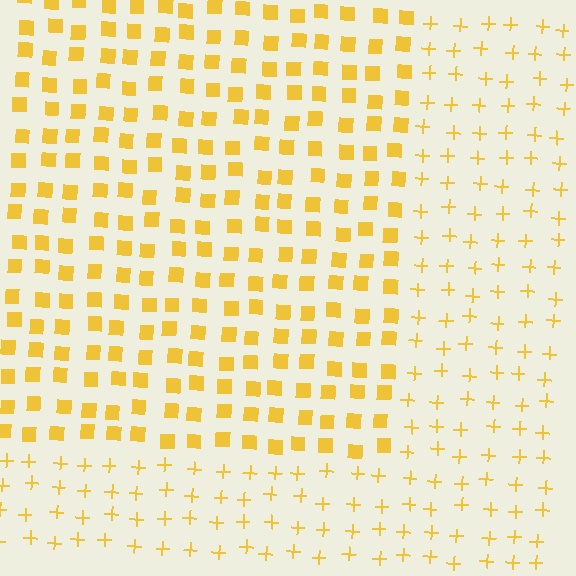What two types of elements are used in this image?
The image uses squares inside the rectangle region and plus signs outside it.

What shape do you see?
I see a rectangle.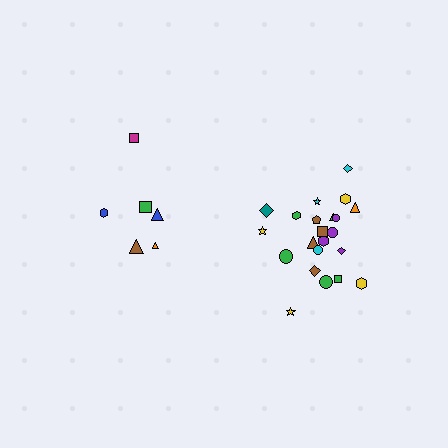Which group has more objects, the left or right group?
The right group.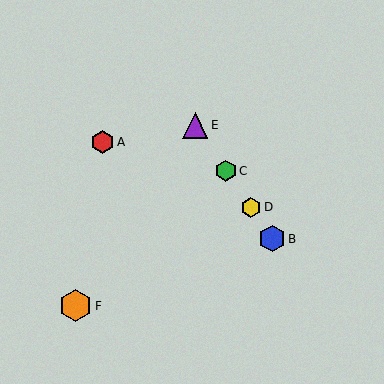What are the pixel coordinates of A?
Object A is at (103, 142).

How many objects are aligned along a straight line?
4 objects (B, C, D, E) are aligned along a straight line.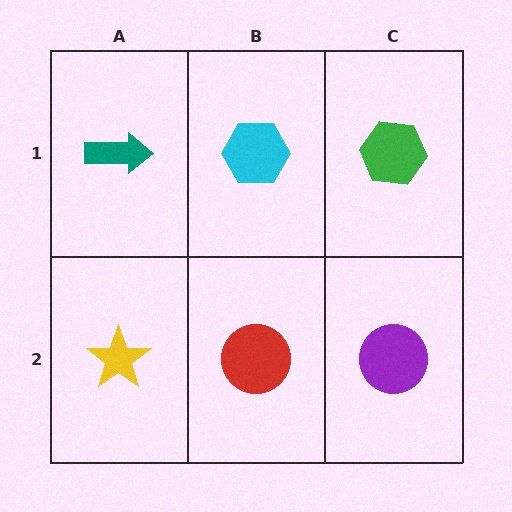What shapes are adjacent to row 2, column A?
A teal arrow (row 1, column A), a red circle (row 2, column B).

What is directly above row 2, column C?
A green hexagon.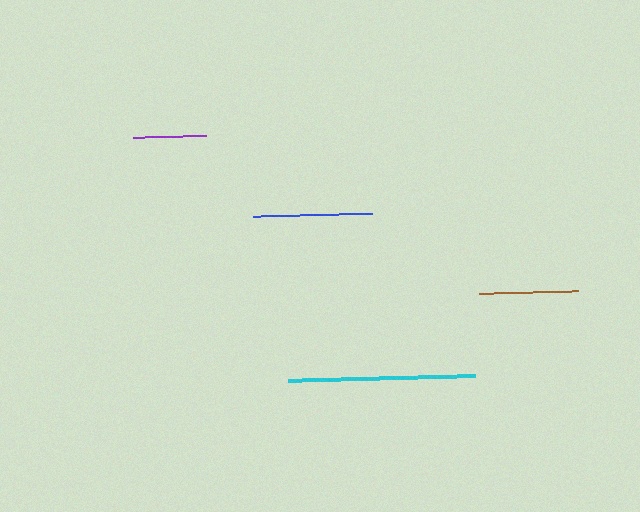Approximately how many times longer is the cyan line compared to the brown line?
The cyan line is approximately 1.9 times the length of the brown line.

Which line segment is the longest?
The cyan line is the longest at approximately 187 pixels.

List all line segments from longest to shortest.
From longest to shortest: cyan, blue, brown, purple.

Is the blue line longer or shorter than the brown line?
The blue line is longer than the brown line.